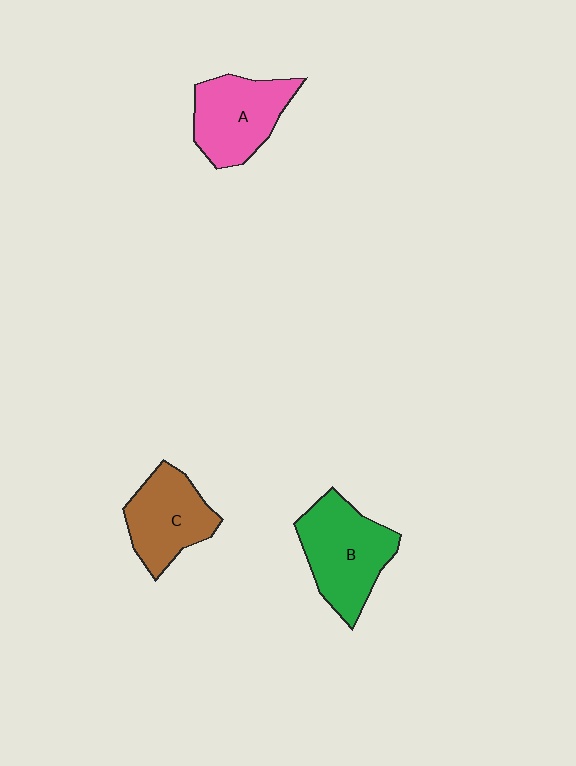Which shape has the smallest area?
Shape C (brown).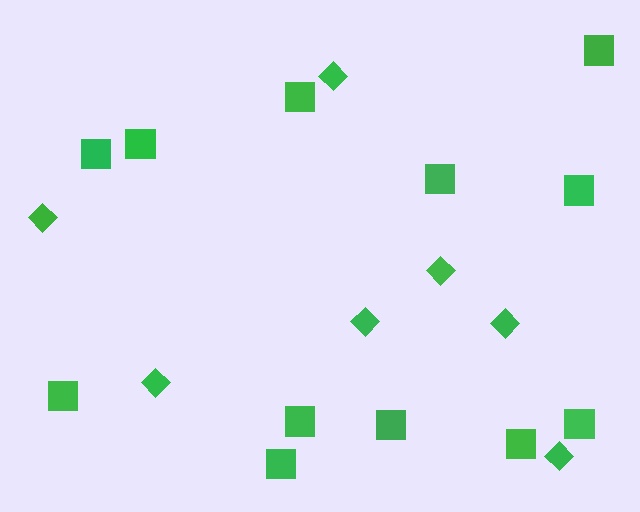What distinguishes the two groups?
There are 2 groups: one group of diamonds (7) and one group of squares (12).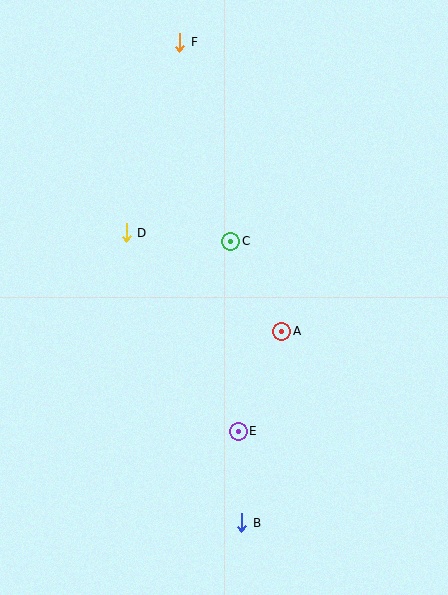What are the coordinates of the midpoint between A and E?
The midpoint between A and E is at (260, 381).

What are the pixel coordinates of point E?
Point E is at (238, 431).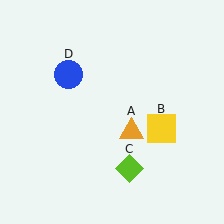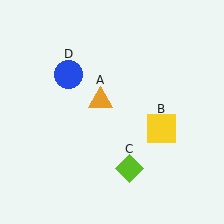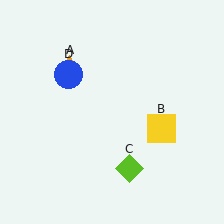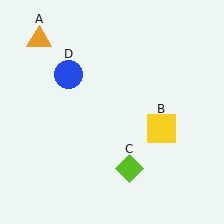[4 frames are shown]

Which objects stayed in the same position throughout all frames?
Yellow square (object B) and lime diamond (object C) and blue circle (object D) remained stationary.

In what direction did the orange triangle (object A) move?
The orange triangle (object A) moved up and to the left.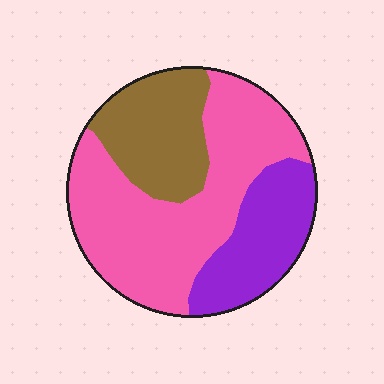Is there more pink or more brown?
Pink.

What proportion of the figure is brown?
Brown covers around 25% of the figure.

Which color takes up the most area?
Pink, at roughly 55%.